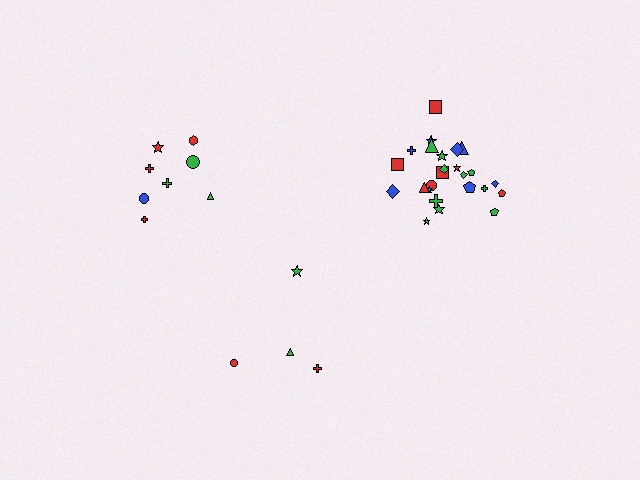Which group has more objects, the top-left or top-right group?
The top-right group.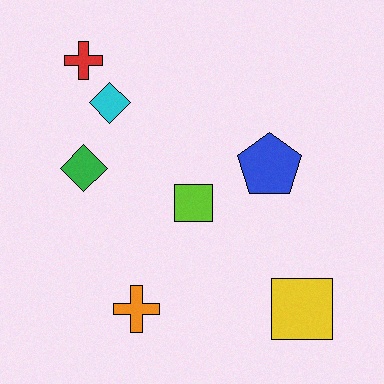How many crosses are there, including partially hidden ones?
There are 2 crosses.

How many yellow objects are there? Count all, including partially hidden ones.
There is 1 yellow object.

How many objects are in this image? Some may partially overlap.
There are 7 objects.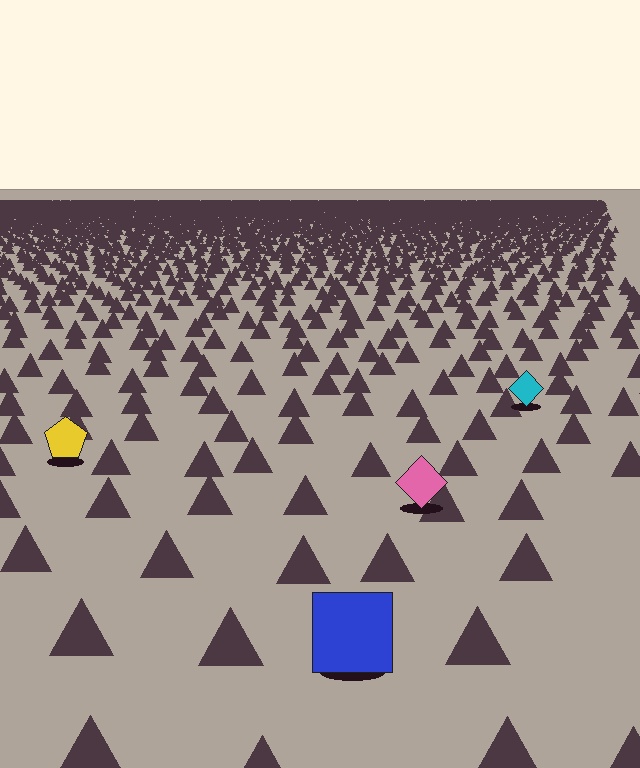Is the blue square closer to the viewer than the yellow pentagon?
Yes. The blue square is closer — you can tell from the texture gradient: the ground texture is coarser near it.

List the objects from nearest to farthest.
From nearest to farthest: the blue square, the pink diamond, the yellow pentagon, the cyan diamond.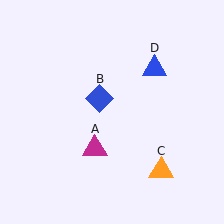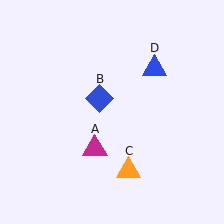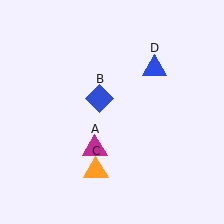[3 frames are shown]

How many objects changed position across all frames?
1 object changed position: orange triangle (object C).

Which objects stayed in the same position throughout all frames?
Magenta triangle (object A) and blue diamond (object B) and blue triangle (object D) remained stationary.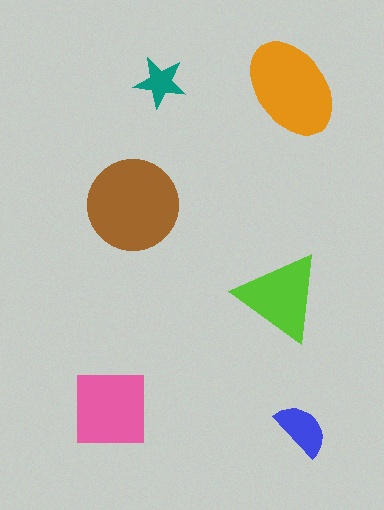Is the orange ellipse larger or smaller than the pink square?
Larger.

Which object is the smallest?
The teal star.